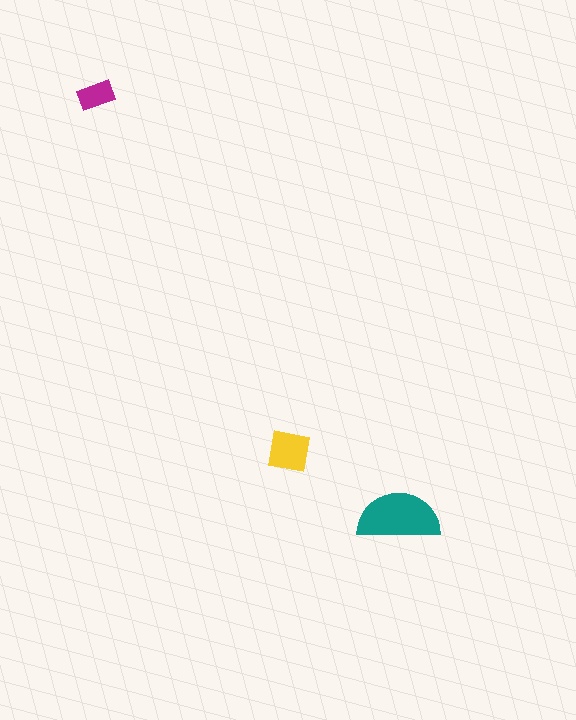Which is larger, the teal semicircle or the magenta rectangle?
The teal semicircle.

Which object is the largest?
The teal semicircle.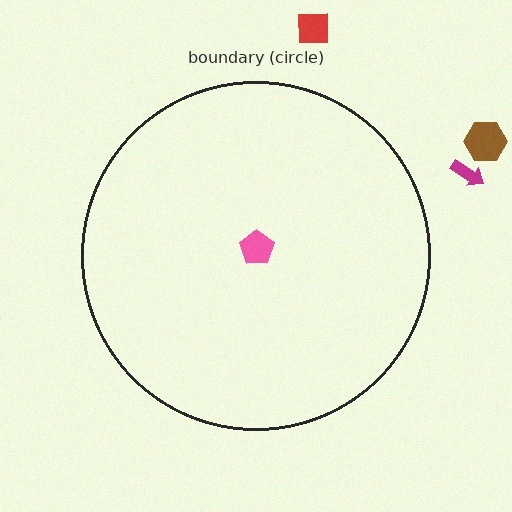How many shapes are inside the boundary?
1 inside, 3 outside.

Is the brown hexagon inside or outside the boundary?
Outside.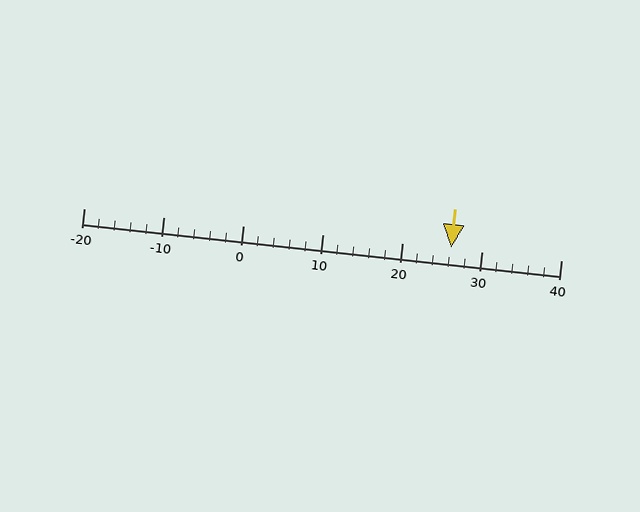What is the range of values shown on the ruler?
The ruler shows values from -20 to 40.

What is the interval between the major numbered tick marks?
The major tick marks are spaced 10 units apart.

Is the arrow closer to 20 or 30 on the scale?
The arrow is closer to 30.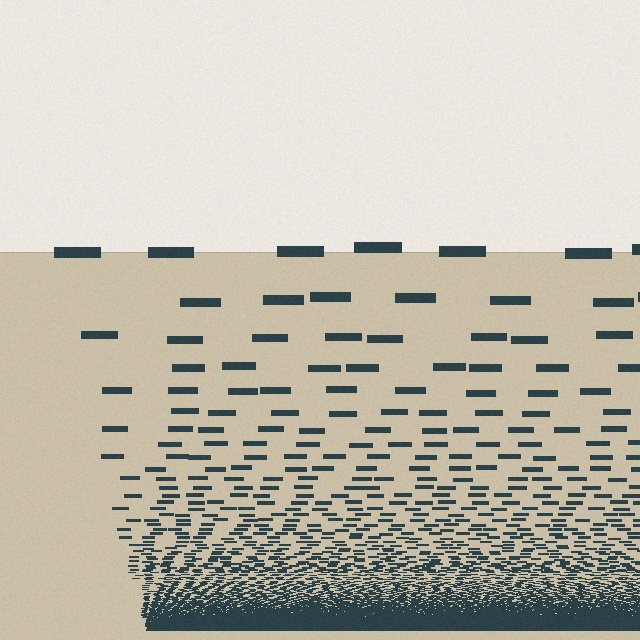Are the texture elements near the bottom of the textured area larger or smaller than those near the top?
Smaller. The gradient is inverted — elements near the bottom are smaller and denser.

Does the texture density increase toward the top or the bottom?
Density increases toward the bottom.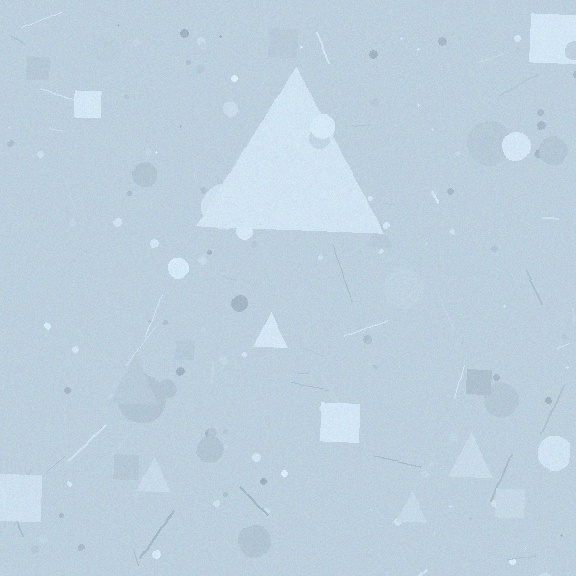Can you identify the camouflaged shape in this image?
The camouflaged shape is a triangle.